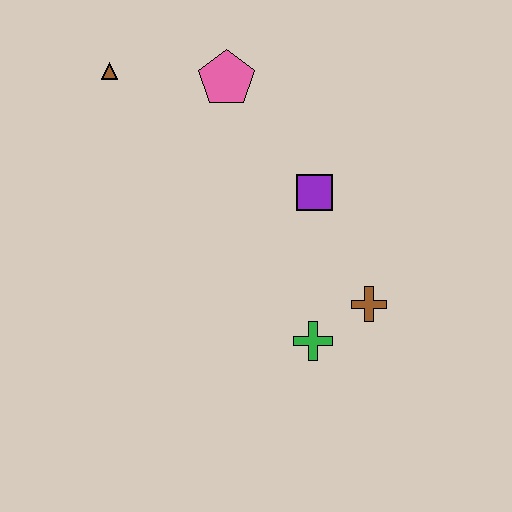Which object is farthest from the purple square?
The brown triangle is farthest from the purple square.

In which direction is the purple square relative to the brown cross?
The purple square is above the brown cross.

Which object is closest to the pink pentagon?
The brown triangle is closest to the pink pentagon.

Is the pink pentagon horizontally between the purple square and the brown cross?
No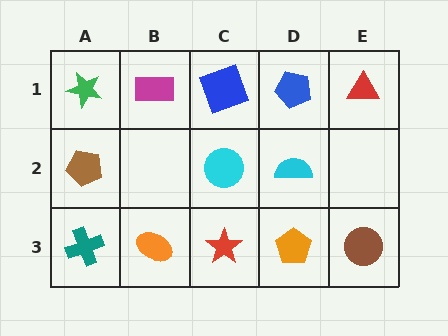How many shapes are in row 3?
5 shapes.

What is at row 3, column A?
A teal cross.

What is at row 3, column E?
A brown circle.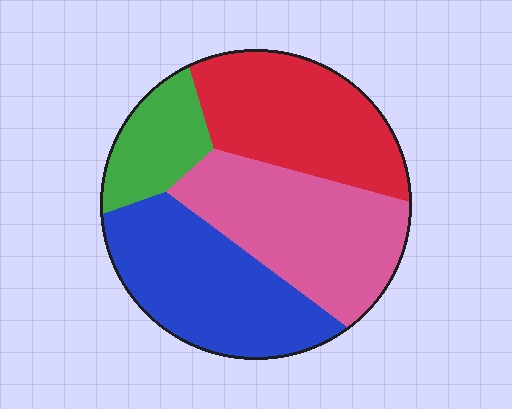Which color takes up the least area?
Green, at roughly 15%.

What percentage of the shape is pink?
Pink covers 30% of the shape.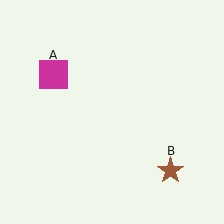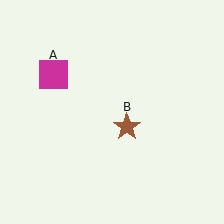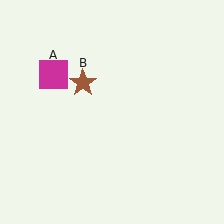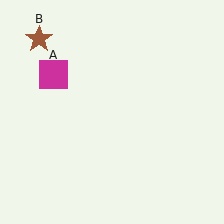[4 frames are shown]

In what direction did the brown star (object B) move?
The brown star (object B) moved up and to the left.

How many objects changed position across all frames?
1 object changed position: brown star (object B).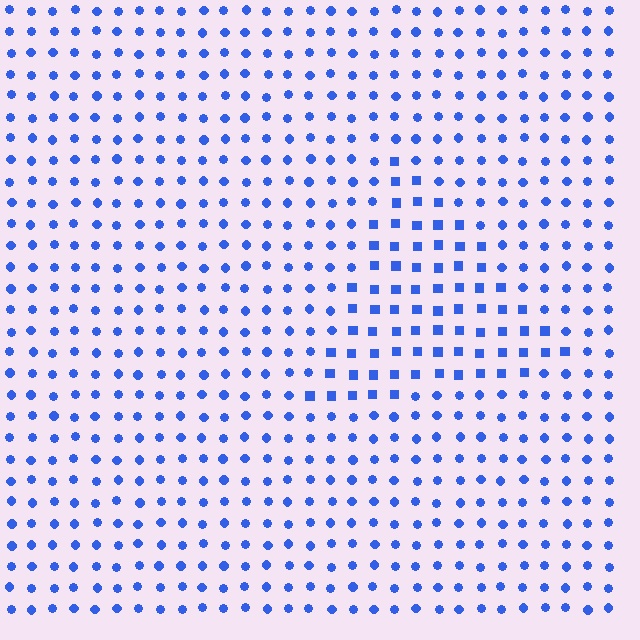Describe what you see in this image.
The image is filled with small blue elements arranged in a uniform grid. A triangle-shaped region contains squares, while the surrounding area contains circles. The boundary is defined purely by the change in element shape.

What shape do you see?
I see a triangle.